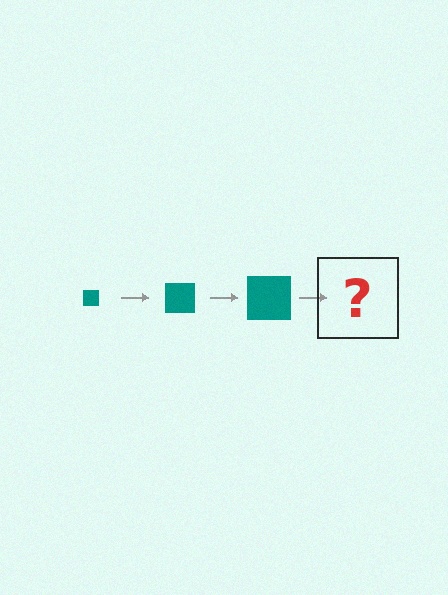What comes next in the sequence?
The next element should be a teal square, larger than the previous one.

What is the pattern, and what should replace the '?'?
The pattern is that the square gets progressively larger each step. The '?' should be a teal square, larger than the previous one.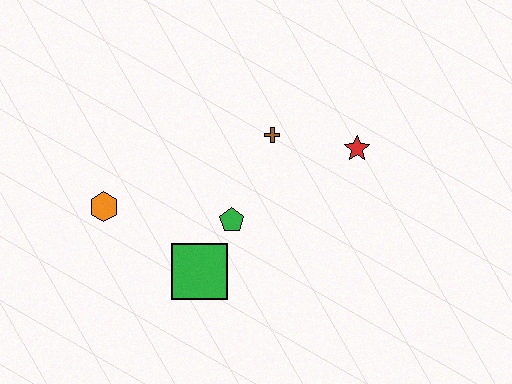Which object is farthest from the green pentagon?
The red star is farthest from the green pentagon.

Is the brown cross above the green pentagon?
Yes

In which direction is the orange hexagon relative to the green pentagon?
The orange hexagon is to the left of the green pentagon.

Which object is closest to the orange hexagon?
The green square is closest to the orange hexagon.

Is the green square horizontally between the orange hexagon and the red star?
Yes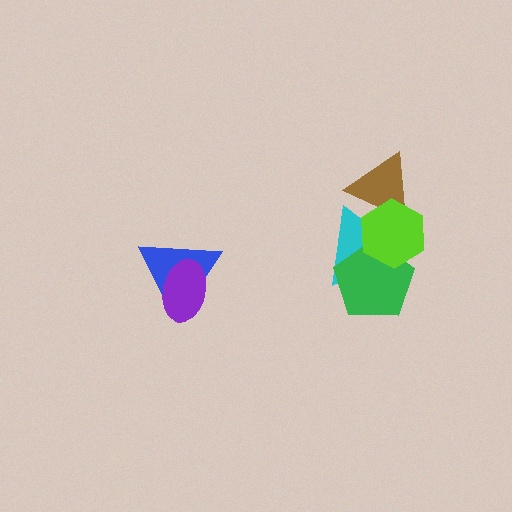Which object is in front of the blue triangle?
The purple ellipse is in front of the blue triangle.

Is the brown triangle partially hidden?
Yes, it is partially covered by another shape.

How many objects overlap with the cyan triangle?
3 objects overlap with the cyan triangle.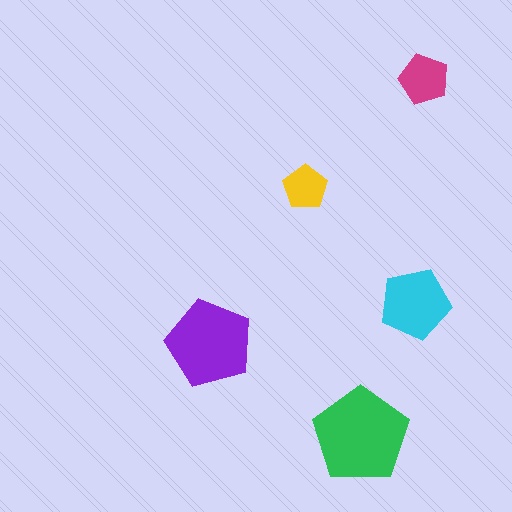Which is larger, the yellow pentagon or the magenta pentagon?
The magenta one.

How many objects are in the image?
There are 5 objects in the image.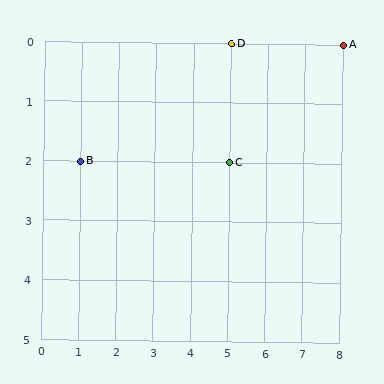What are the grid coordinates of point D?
Point D is at grid coordinates (5, 0).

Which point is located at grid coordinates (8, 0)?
Point A is at (8, 0).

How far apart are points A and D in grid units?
Points A and D are 3 columns apart.